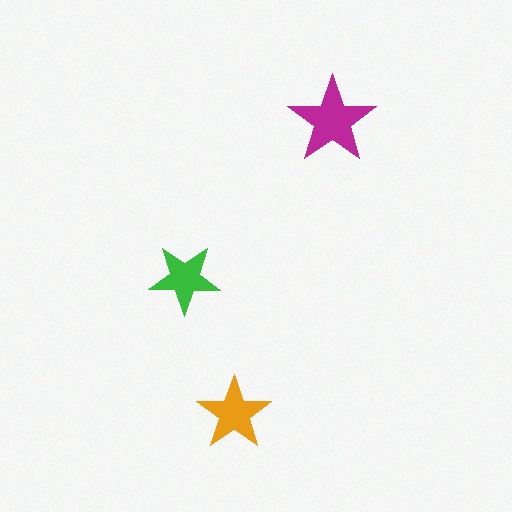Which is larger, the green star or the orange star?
The orange one.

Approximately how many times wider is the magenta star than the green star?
About 1.5 times wider.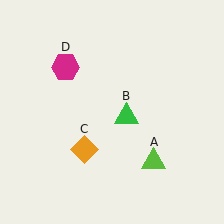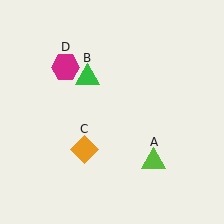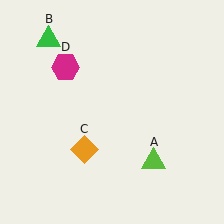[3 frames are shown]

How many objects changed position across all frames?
1 object changed position: green triangle (object B).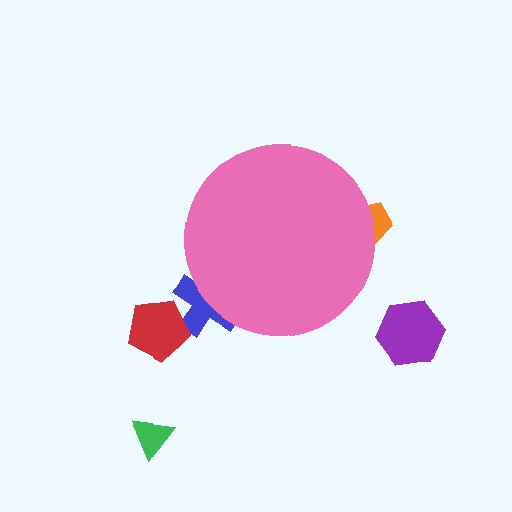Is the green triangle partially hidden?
No, the green triangle is fully visible.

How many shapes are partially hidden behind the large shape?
2 shapes are partially hidden.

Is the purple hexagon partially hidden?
No, the purple hexagon is fully visible.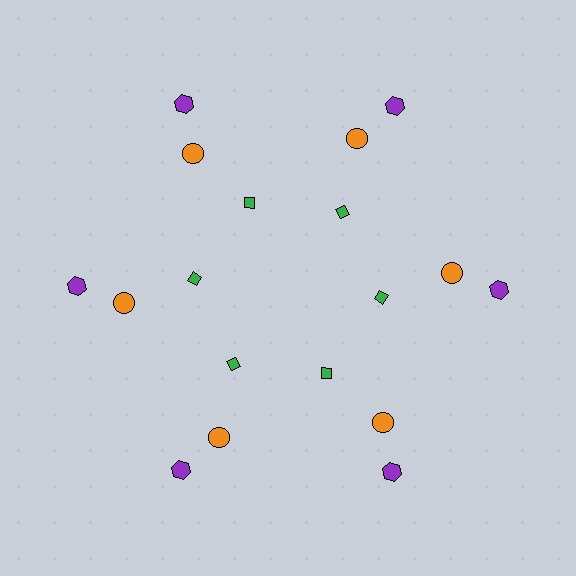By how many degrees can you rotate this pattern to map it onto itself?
The pattern maps onto itself every 60 degrees of rotation.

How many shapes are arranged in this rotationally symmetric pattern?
There are 18 shapes, arranged in 6 groups of 3.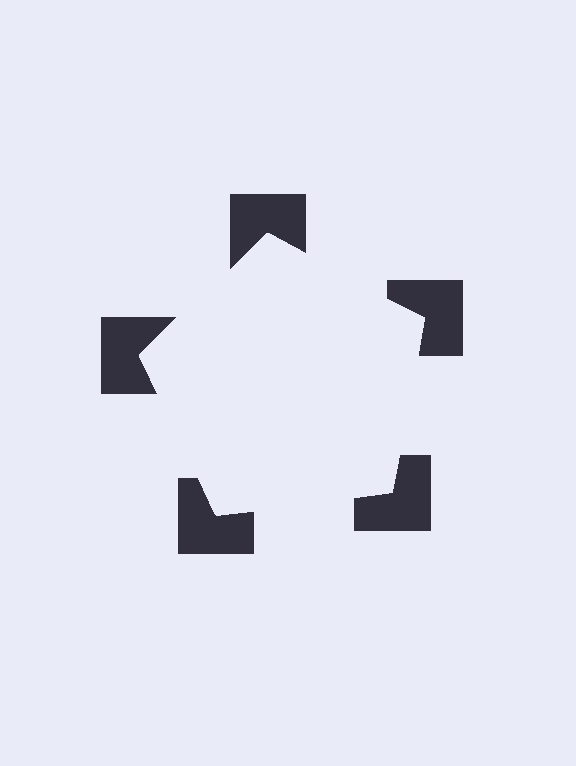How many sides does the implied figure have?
5 sides.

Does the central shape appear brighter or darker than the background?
It typically appears slightly brighter than the background, even though no actual brightness change is drawn.